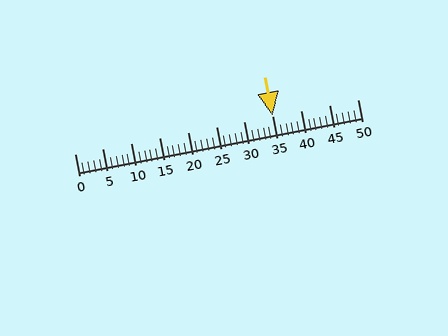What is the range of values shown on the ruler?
The ruler shows values from 0 to 50.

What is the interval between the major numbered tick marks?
The major tick marks are spaced 5 units apart.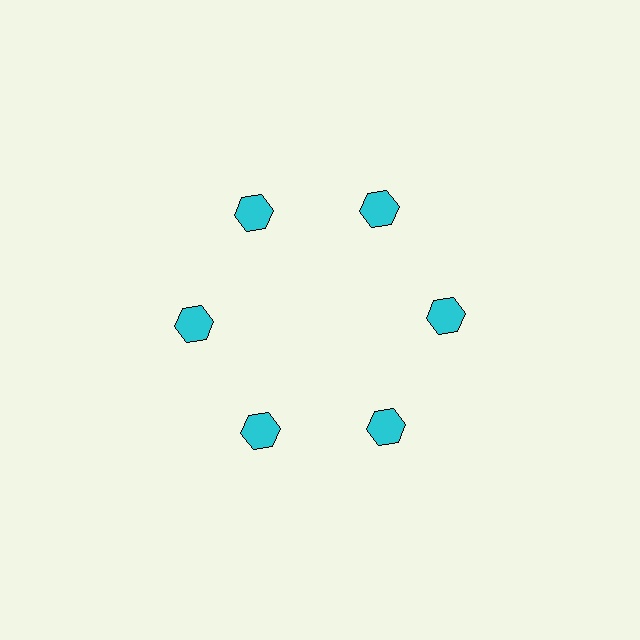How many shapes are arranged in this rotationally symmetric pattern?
There are 6 shapes, arranged in 6 groups of 1.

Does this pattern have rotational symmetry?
Yes, this pattern has 6-fold rotational symmetry. It looks the same after rotating 60 degrees around the center.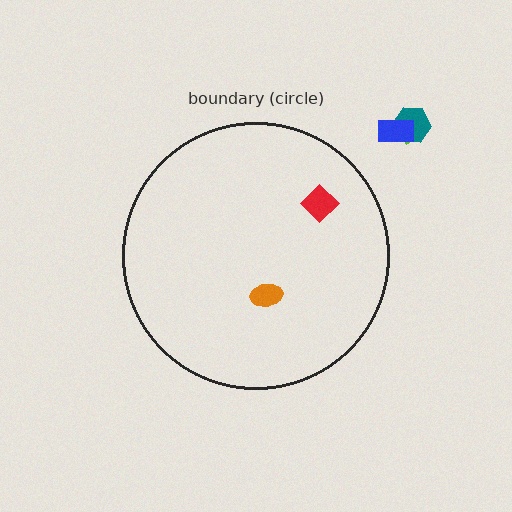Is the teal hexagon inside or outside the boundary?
Outside.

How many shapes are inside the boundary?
2 inside, 3 outside.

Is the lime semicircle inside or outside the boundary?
Outside.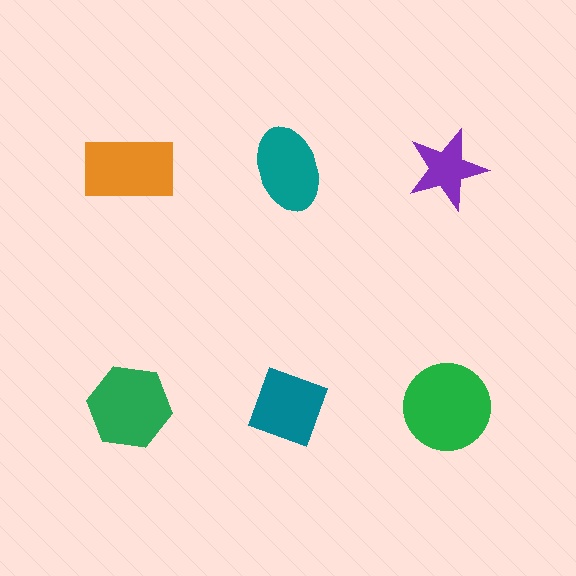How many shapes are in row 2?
3 shapes.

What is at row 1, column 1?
An orange rectangle.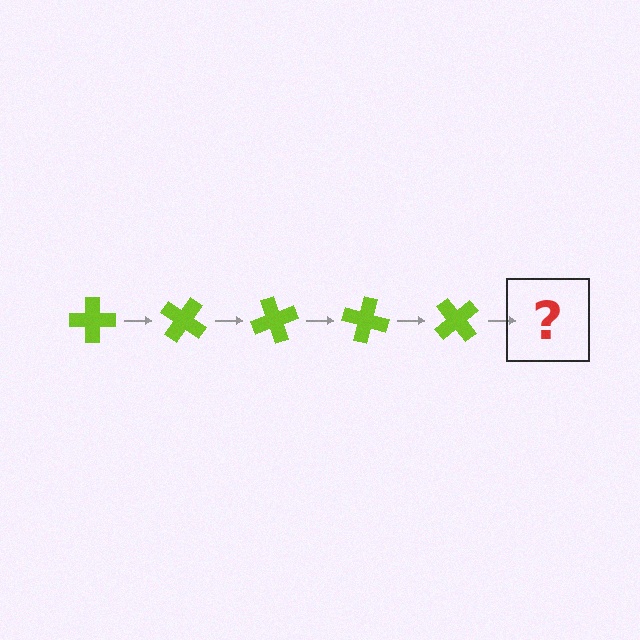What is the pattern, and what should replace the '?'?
The pattern is that the cross rotates 35 degrees each step. The '?' should be a lime cross rotated 175 degrees.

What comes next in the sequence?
The next element should be a lime cross rotated 175 degrees.